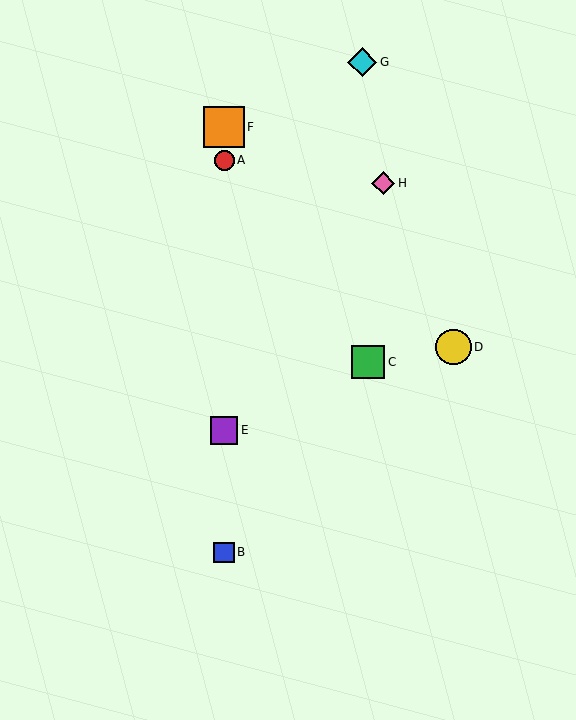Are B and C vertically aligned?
No, B is at x≈224 and C is at x≈368.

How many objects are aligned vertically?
4 objects (A, B, E, F) are aligned vertically.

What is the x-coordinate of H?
Object H is at x≈383.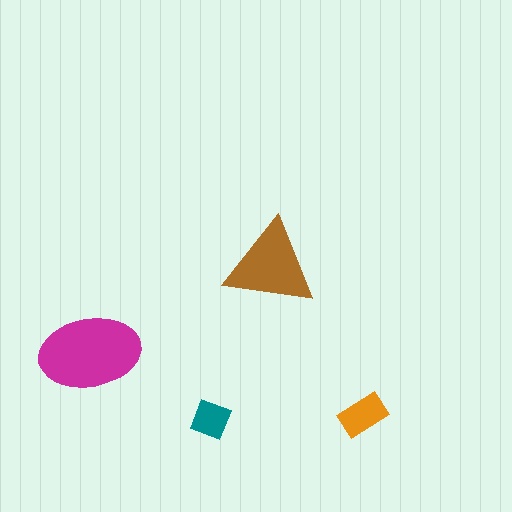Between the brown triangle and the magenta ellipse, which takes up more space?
The magenta ellipse.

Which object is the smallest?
The teal diamond.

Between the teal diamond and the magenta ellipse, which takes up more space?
The magenta ellipse.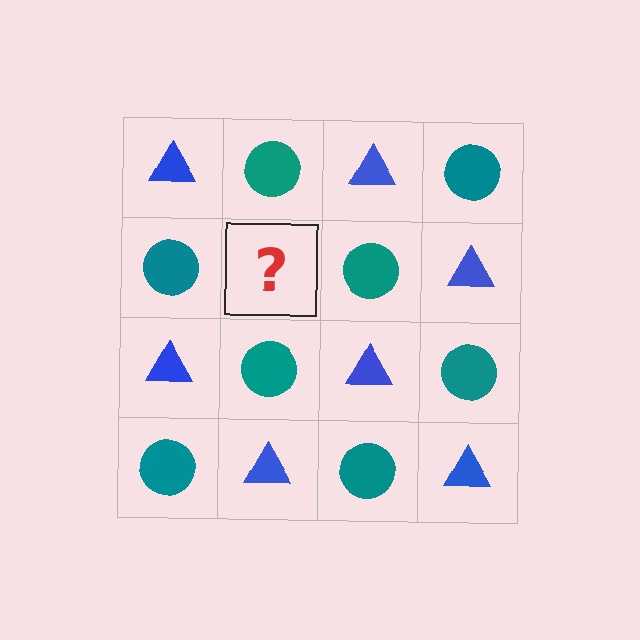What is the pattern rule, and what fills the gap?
The rule is that it alternates blue triangle and teal circle in a checkerboard pattern. The gap should be filled with a blue triangle.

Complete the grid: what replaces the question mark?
The question mark should be replaced with a blue triangle.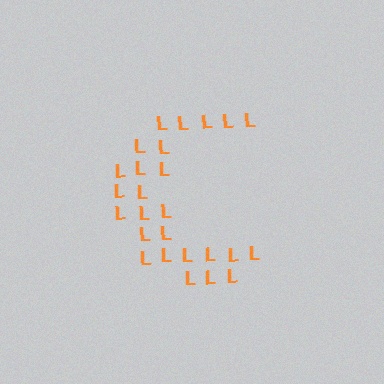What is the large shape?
The large shape is the letter C.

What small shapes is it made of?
It is made of small letter L's.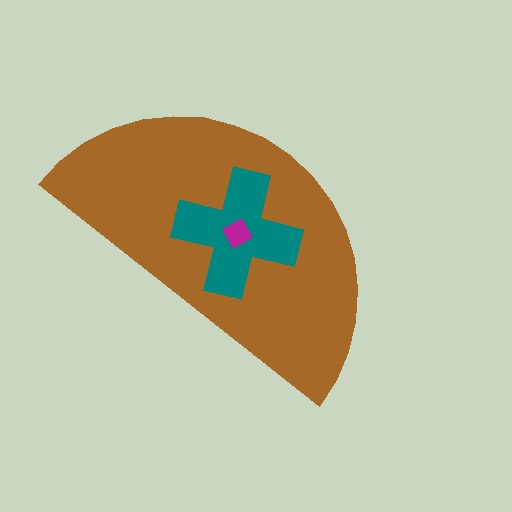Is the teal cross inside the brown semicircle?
Yes.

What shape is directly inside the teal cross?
The magenta square.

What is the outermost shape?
The brown semicircle.